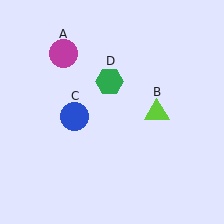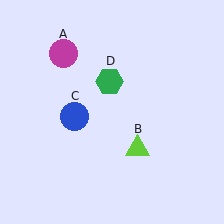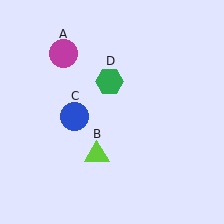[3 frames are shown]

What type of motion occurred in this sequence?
The lime triangle (object B) rotated clockwise around the center of the scene.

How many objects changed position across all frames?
1 object changed position: lime triangle (object B).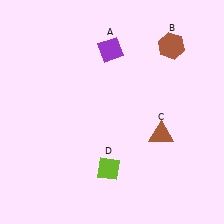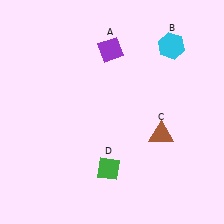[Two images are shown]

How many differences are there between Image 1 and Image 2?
There are 2 differences between the two images.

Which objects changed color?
B changed from brown to cyan. D changed from lime to green.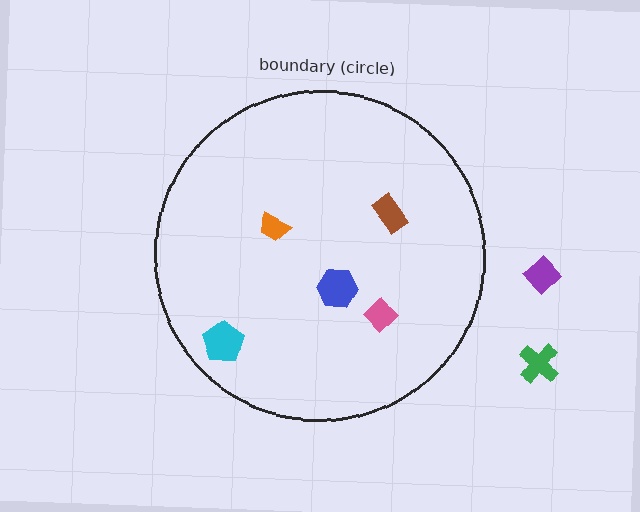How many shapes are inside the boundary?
5 inside, 2 outside.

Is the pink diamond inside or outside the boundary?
Inside.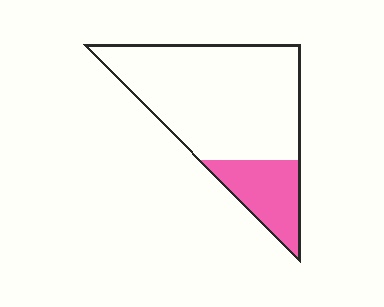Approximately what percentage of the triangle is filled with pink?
Approximately 20%.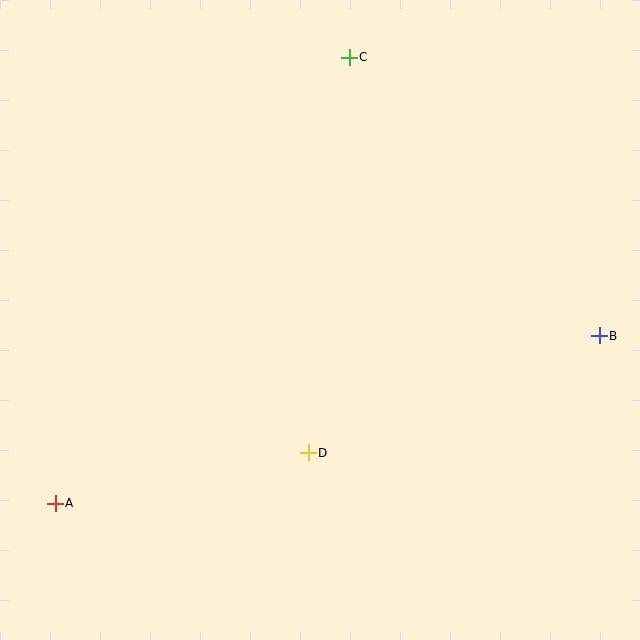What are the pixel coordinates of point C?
Point C is at (349, 57).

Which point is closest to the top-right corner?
Point C is closest to the top-right corner.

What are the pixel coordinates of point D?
Point D is at (308, 453).